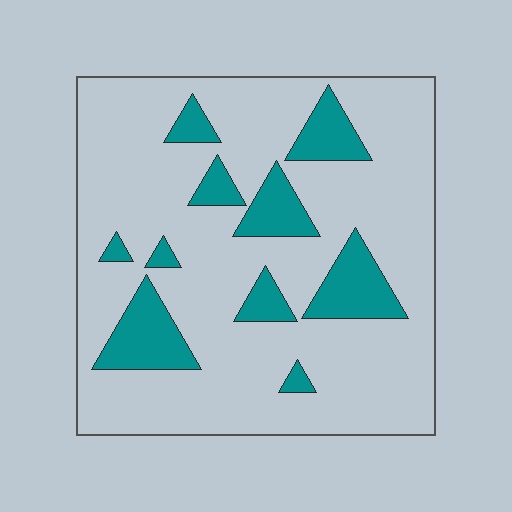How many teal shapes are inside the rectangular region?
10.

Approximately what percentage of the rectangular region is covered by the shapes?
Approximately 20%.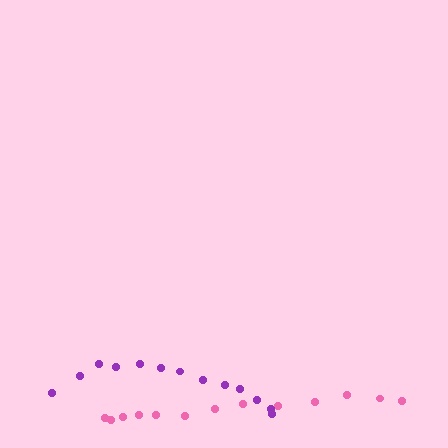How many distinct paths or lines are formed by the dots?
There are 2 distinct paths.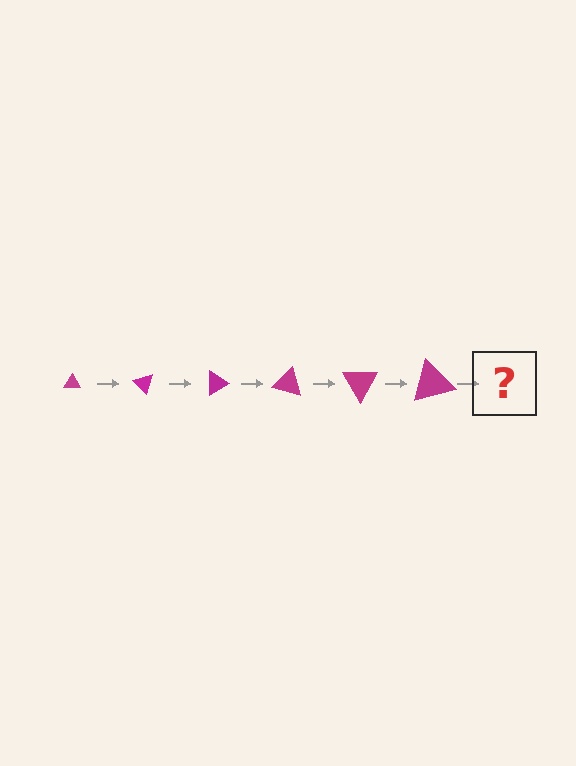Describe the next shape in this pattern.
It should be a triangle, larger than the previous one and rotated 270 degrees from the start.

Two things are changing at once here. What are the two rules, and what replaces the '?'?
The two rules are that the triangle grows larger each step and it rotates 45 degrees each step. The '?' should be a triangle, larger than the previous one and rotated 270 degrees from the start.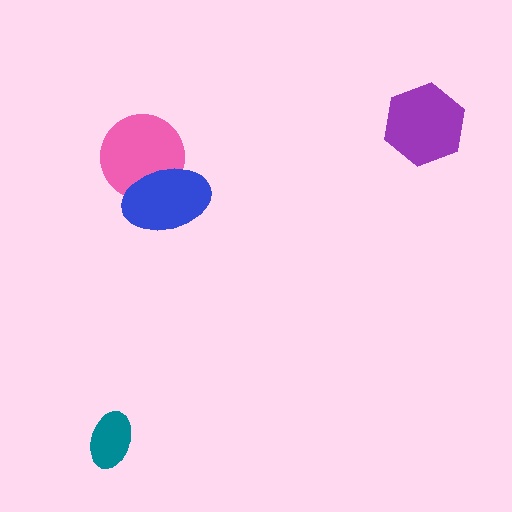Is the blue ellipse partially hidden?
No, no other shape covers it.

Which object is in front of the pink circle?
The blue ellipse is in front of the pink circle.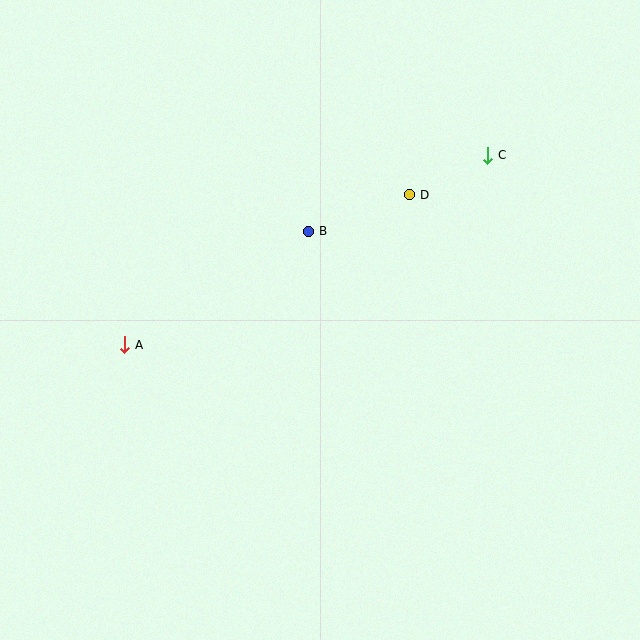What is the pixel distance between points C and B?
The distance between C and B is 194 pixels.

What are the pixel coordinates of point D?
Point D is at (410, 195).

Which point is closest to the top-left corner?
Point A is closest to the top-left corner.